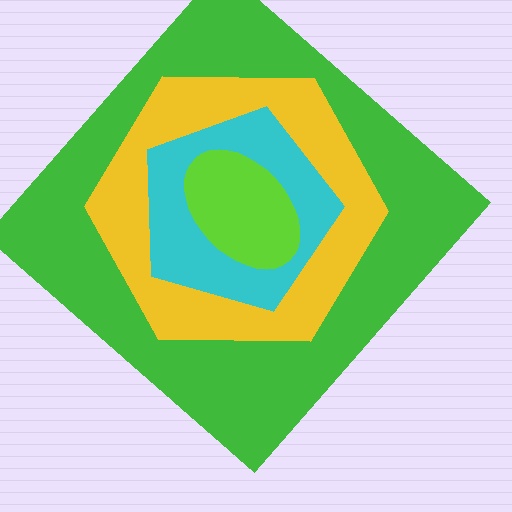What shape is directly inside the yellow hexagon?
The cyan pentagon.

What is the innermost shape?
The lime ellipse.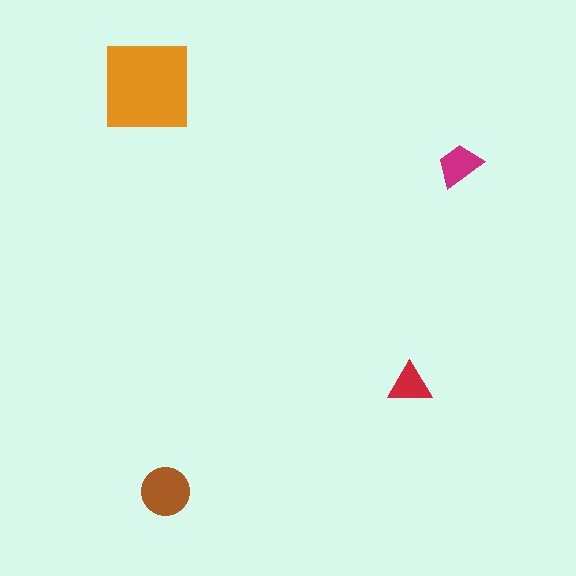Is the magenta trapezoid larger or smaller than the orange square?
Smaller.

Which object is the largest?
The orange square.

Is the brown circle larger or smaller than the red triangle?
Larger.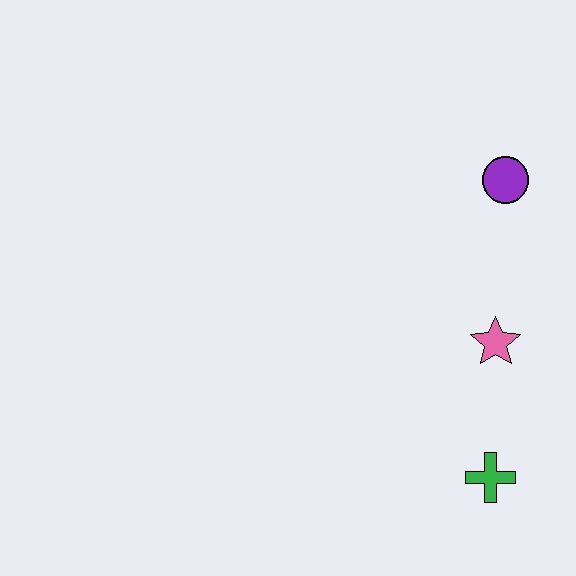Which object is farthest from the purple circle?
The green cross is farthest from the purple circle.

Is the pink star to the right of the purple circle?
No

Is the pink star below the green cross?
No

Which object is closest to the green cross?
The pink star is closest to the green cross.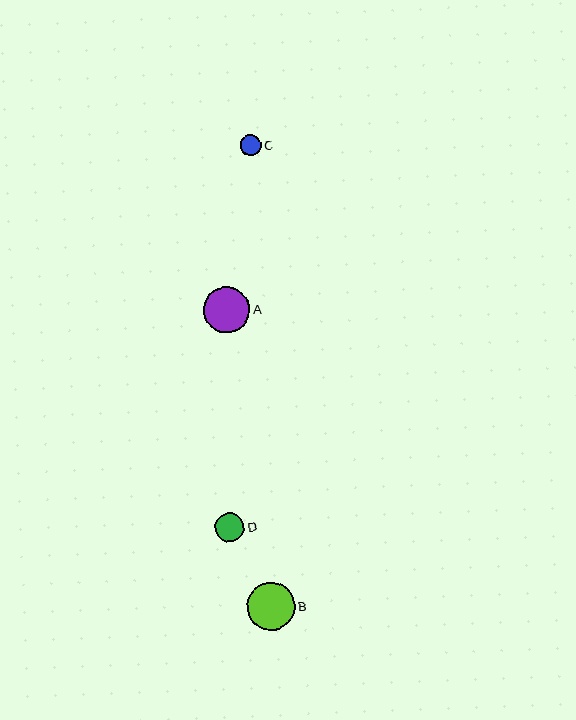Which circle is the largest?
Circle B is the largest with a size of approximately 48 pixels.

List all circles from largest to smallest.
From largest to smallest: B, A, D, C.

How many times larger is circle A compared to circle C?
Circle A is approximately 2.2 times the size of circle C.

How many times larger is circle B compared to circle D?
Circle B is approximately 1.6 times the size of circle D.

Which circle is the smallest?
Circle C is the smallest with a size of approximately 21 pixels.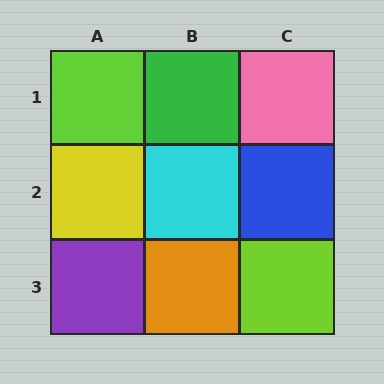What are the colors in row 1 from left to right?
Lime, green, pink.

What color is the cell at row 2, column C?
Blue.